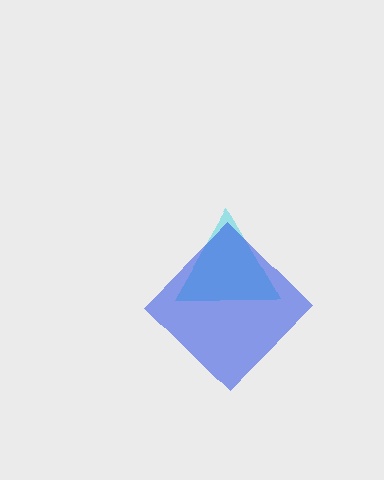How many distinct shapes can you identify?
There are 2 distinct shapes: a cyan triangle, a blue diamond.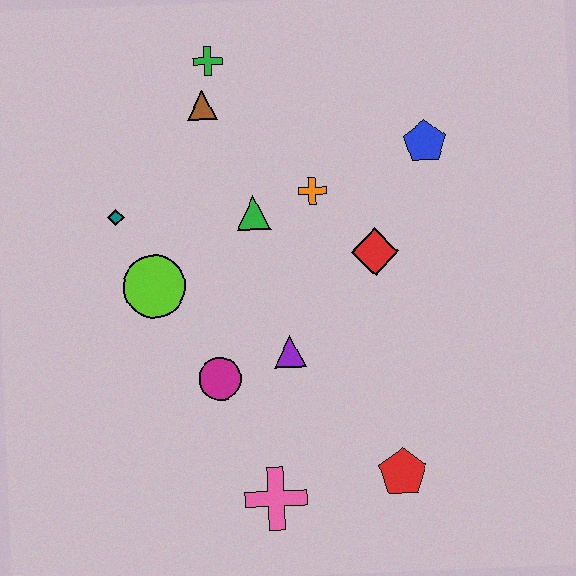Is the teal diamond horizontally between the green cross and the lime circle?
No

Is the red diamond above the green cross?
No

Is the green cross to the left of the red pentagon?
Yes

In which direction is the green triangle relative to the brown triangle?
The green triangle is below the brown triangle.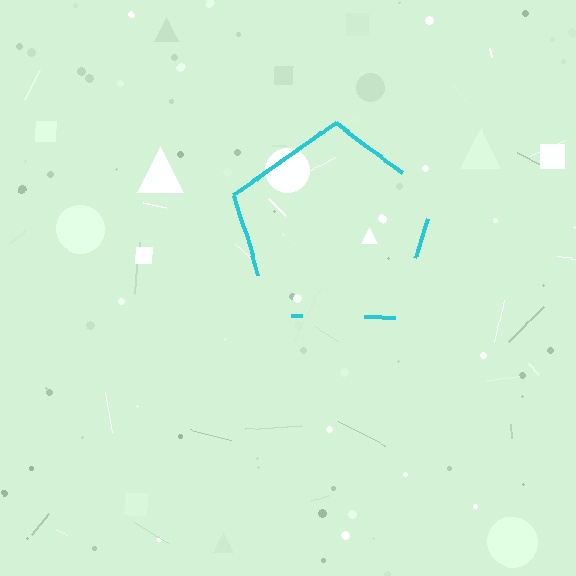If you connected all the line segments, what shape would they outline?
They would outline a pentagon.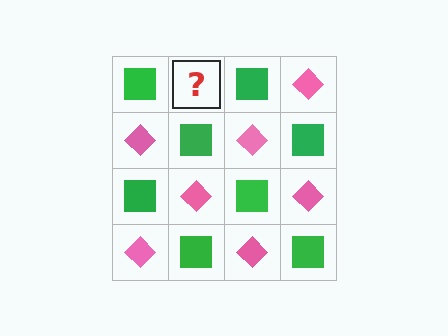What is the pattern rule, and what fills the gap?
The rule is that it alternates green square and pink diamond in a checkerboard pattern. The gap should be filled with a pink diamond.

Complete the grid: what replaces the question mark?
The question mark should be replaced with a pink diamond.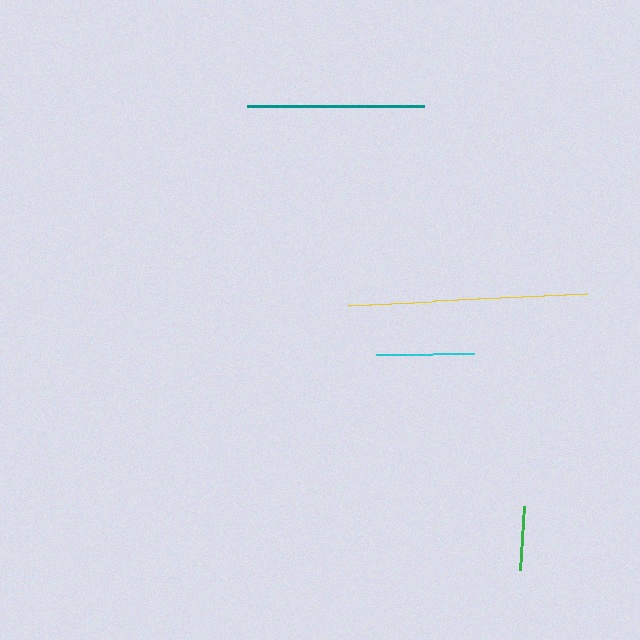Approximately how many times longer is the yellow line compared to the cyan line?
The yellow line is approximately 2.5 times the length of the cyan line.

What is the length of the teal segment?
The teal segment is approximately 177 pixels long.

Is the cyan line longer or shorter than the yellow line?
The yellow line is longer than the cyan line.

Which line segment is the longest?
The yellow line is the longest at approximately 240 pixels.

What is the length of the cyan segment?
The cyan segment is approximately 98 pixels long.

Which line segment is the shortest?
The green line is the shortest at approximately 65 pixels.